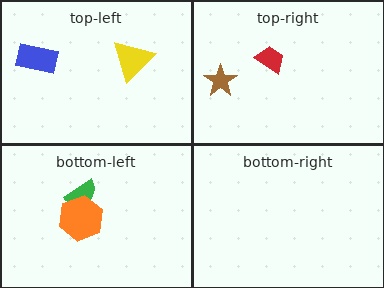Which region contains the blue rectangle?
The top-left region.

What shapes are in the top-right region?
The brown star, the red trapezoid.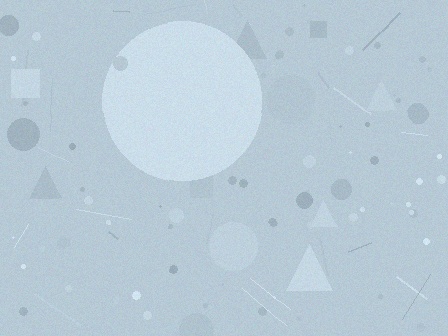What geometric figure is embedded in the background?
A circle is embedded in the background.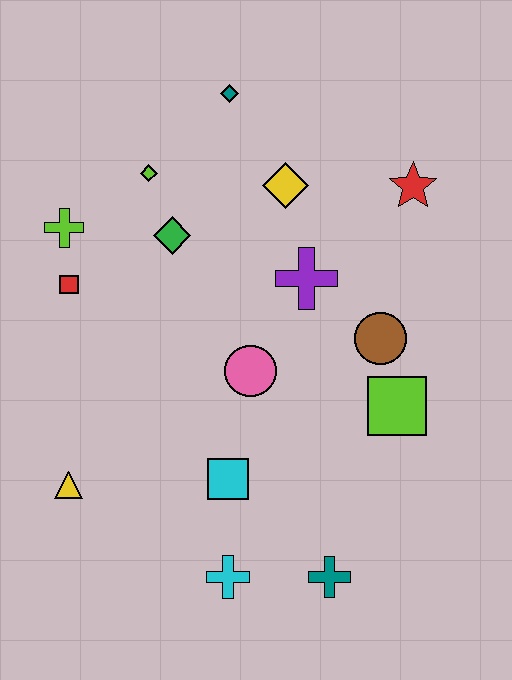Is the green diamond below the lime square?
No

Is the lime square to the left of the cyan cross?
No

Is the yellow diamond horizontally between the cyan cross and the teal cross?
Yes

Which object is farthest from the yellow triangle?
The red star is farthest from the yellow triangle.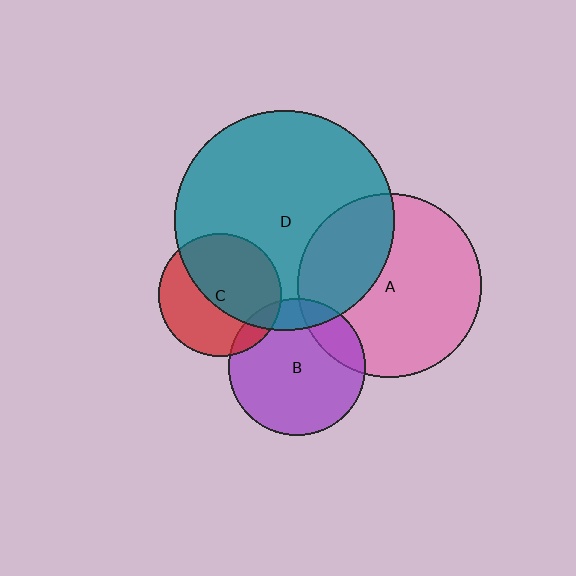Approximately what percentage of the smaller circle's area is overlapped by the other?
Approximately 10%.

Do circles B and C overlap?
Yes.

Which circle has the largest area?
Circle D (teal).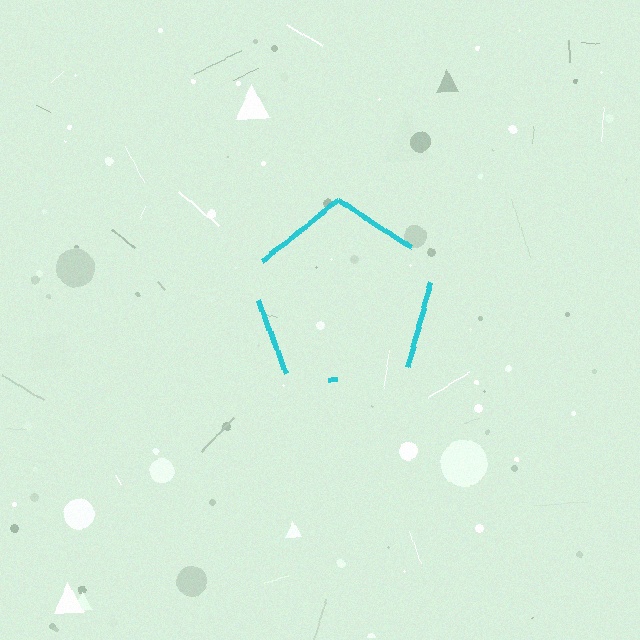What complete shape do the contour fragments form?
The contour fragments form a pentagon.